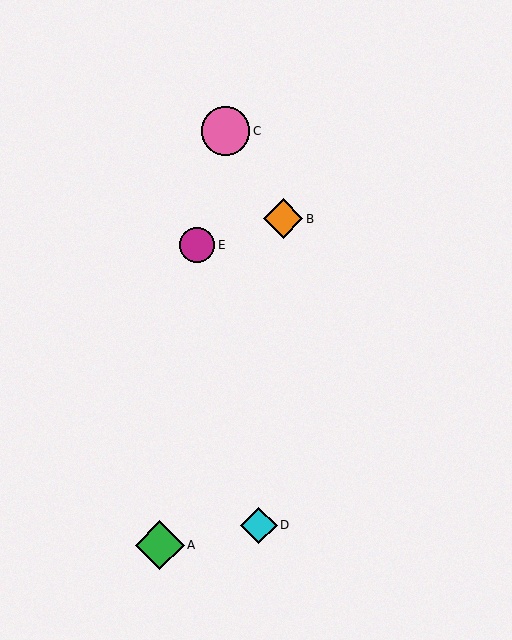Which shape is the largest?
The pink circle (labeled C) is the largest.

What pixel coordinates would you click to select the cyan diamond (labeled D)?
Click at (259, 525) to select the cyan diamond D.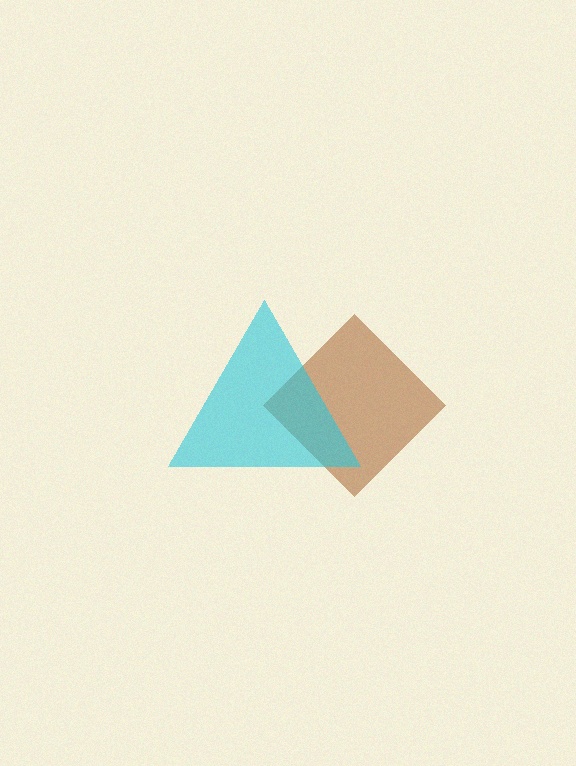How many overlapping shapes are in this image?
There are 2 overlapping shapes in the image.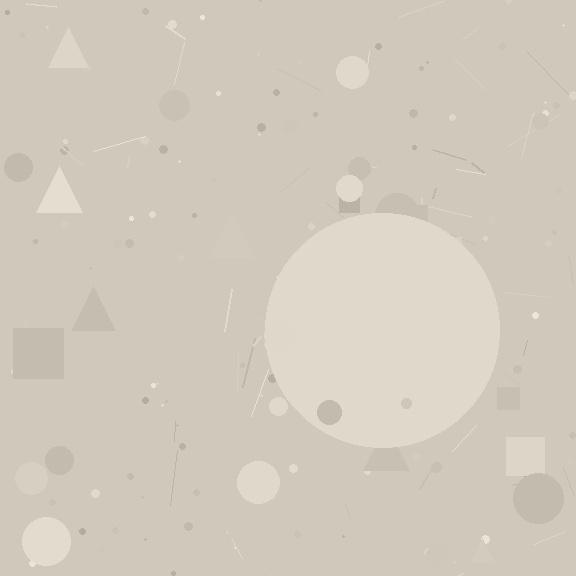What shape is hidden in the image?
A circle is hidden in the image.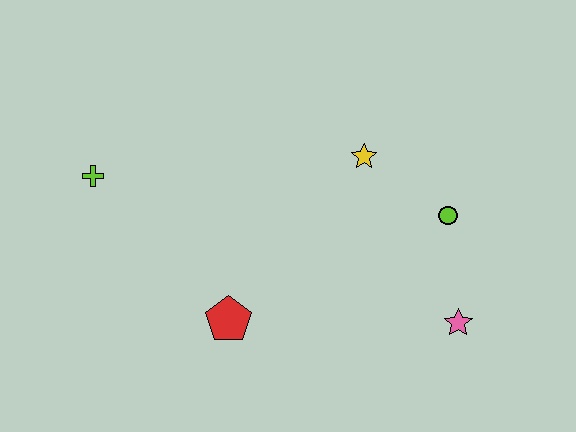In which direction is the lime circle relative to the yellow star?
The lime circle is to the right of the yellow star.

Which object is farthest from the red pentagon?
The lime circle is farthest from the red pentagon.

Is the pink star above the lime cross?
No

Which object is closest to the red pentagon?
The lime cross is closest to the red pentagon.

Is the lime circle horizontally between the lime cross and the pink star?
Yes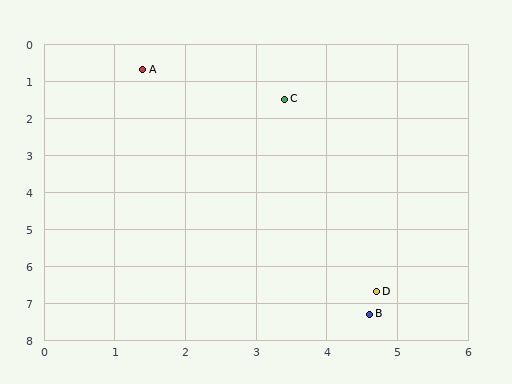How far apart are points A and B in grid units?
Points A and B are about 7.3 grid units apart.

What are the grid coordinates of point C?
Point C is at approximately (3.4, 1.5).